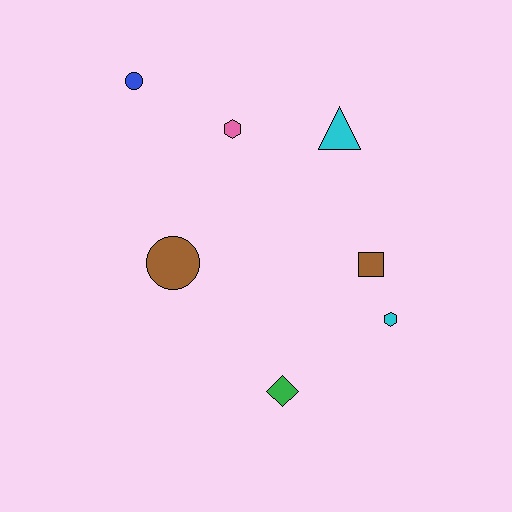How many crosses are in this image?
There are no crosses.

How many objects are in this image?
There are 7 objects.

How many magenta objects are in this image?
There are no magenta objects.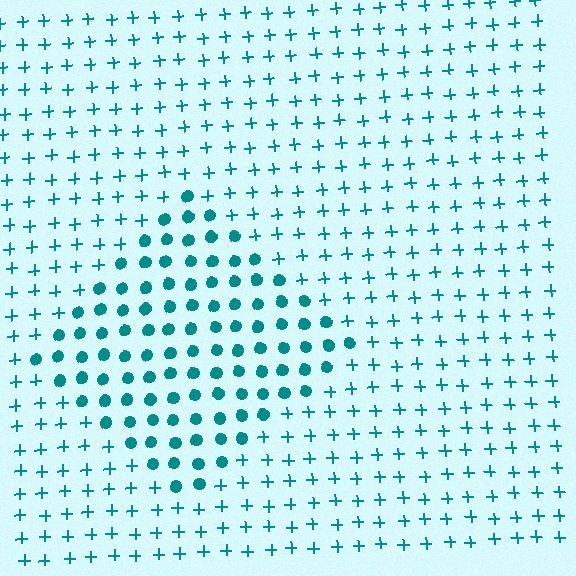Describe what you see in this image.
The image is filled with small teal elements arranged in a uniform grid. A diamond-shaped region contains circles, while the surrounding area contains plus signs. The boundary is defined purely by the change in element shape.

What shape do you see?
I see a diamond.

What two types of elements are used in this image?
The image uses circles inside the diamond region and plus signs outside it.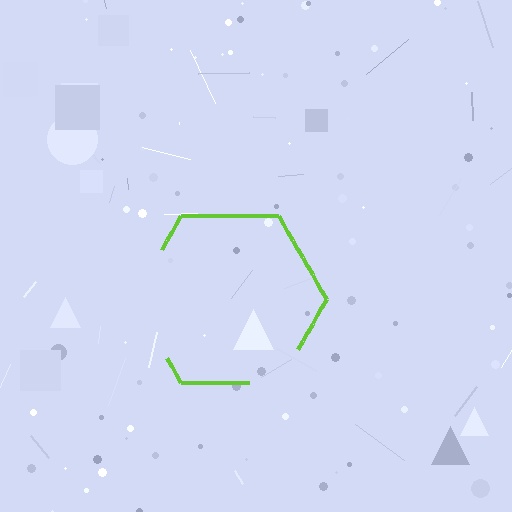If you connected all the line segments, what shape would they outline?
They would outline a hexagon.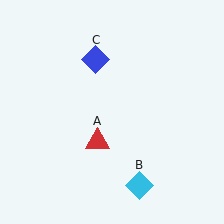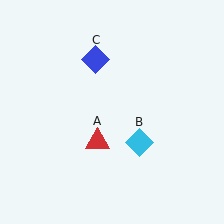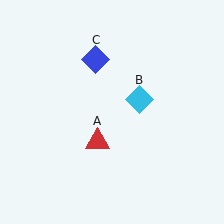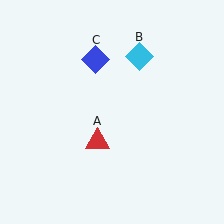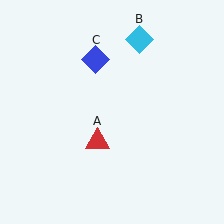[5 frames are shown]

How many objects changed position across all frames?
1 object changed position: cyan diamond (object B).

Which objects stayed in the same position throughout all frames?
Red triangle (object A) and blue diamond (object C) remained stationary.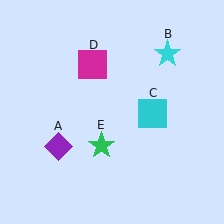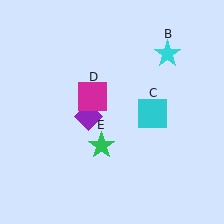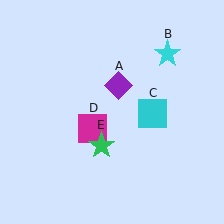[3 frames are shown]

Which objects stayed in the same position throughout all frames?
Cyan star (object B) and cyan square (object C) and green star (object E) remained stationary.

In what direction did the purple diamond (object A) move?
The purple diamond (object A) moved up and to the right.